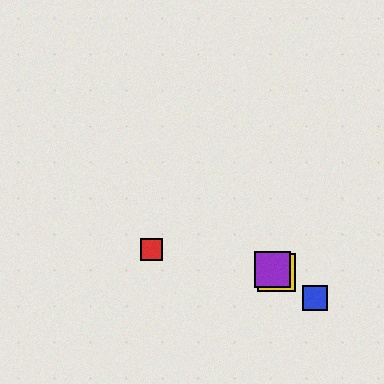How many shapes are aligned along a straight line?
4 shapes (the blue square, the green square, the yellow square, the purple square) are aligned along a straight line.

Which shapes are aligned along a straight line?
The blue square, the green square, the yellow square, the purple square are aligned along a straight line.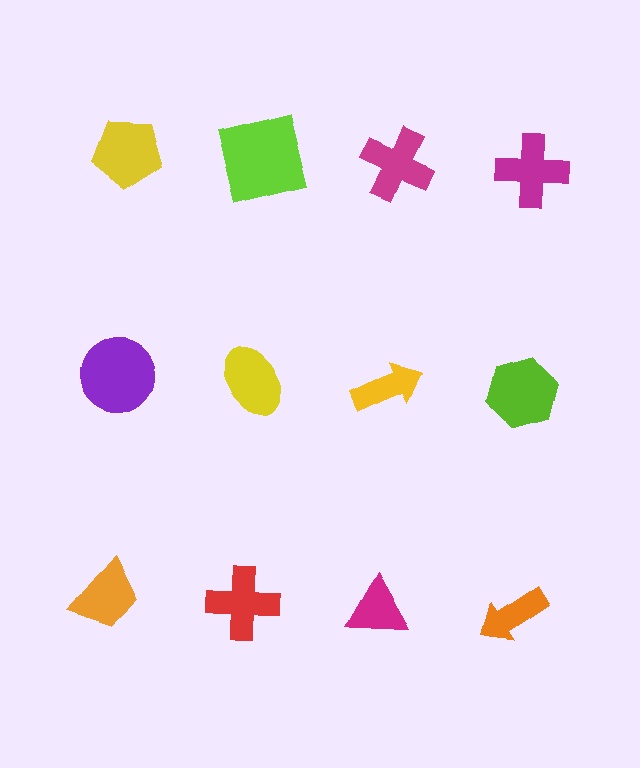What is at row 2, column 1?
A purple circle.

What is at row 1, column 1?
A yellow pentagon.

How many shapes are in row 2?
4 shapes.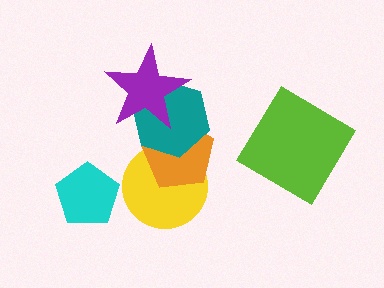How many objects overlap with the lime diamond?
0 objects overlap with the lime diamond.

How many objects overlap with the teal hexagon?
3 objects overlap with the teal hexagon.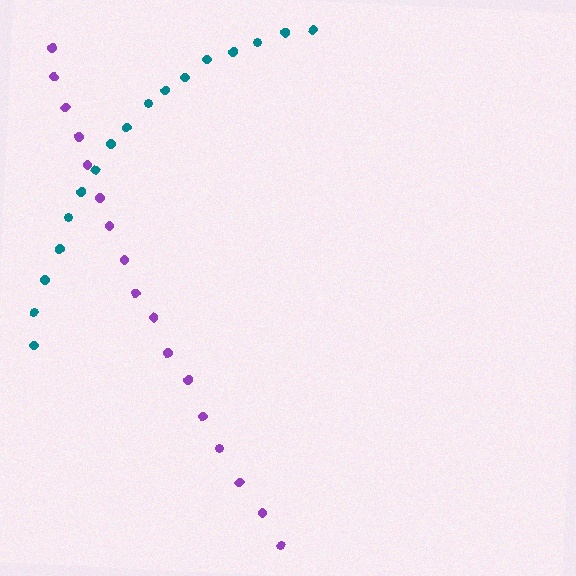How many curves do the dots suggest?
There are 2 distinct paths.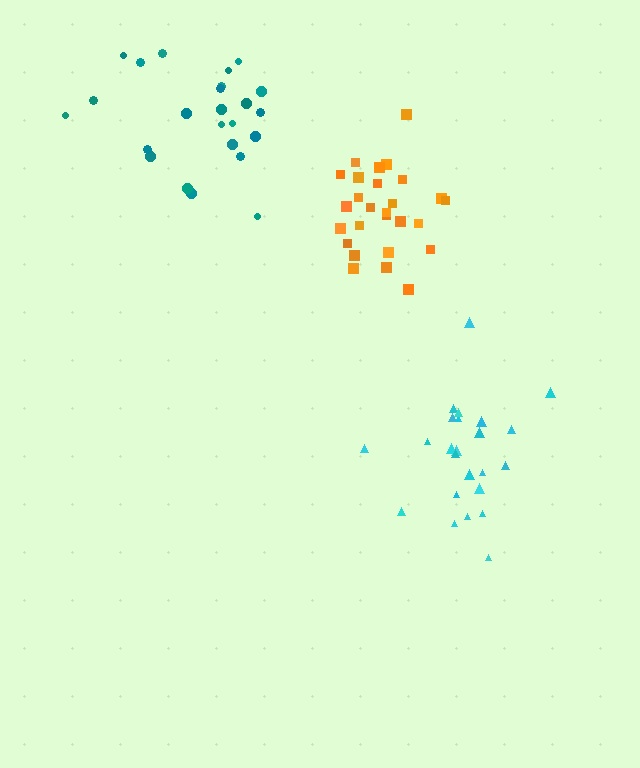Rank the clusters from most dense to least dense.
orange, cyan, teal.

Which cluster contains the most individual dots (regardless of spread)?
Orange (27).